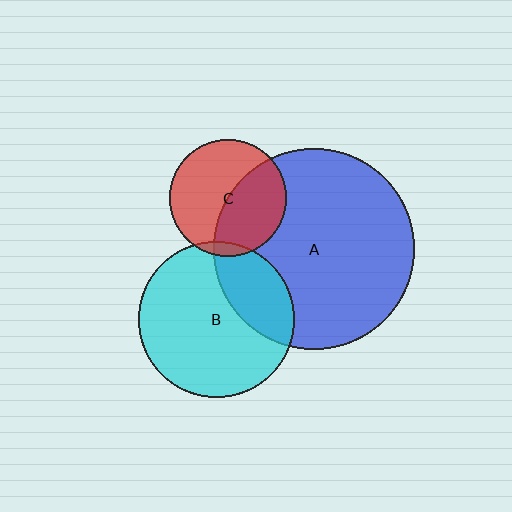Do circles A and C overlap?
Yes.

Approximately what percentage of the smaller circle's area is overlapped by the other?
Approximately 45%.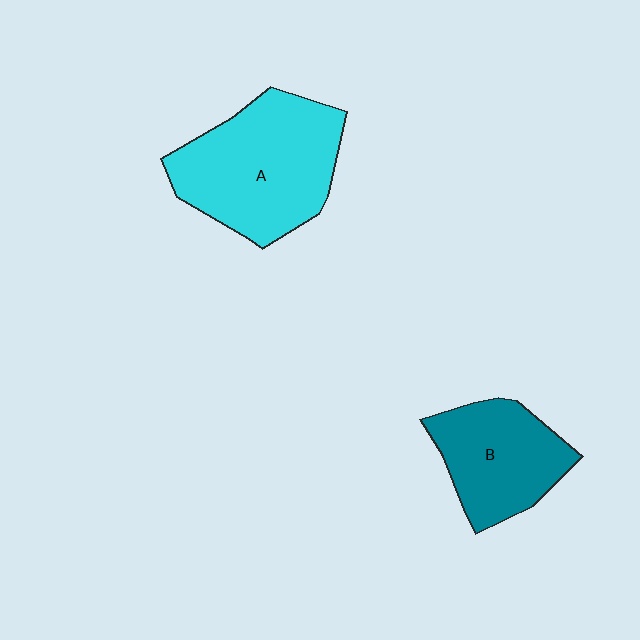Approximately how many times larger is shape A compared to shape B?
Approximately 1.5 times.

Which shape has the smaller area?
Shape B (teal).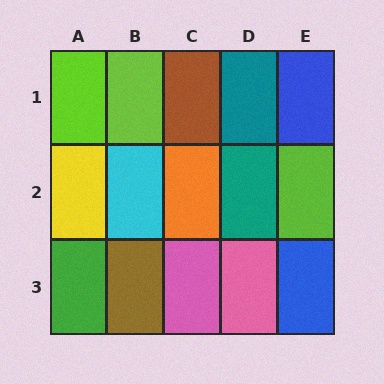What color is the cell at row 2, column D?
Teal.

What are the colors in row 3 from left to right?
Green, brown, pink, pink, blue.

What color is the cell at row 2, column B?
Cyan.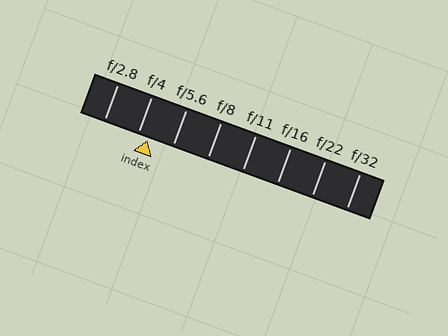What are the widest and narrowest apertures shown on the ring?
The widest aperture shown is f/2.8 and the narrowest is f/32.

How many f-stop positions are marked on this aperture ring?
There are 8 f-stop positions marked.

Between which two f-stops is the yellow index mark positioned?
The index mark is between f/4 and f/5.6.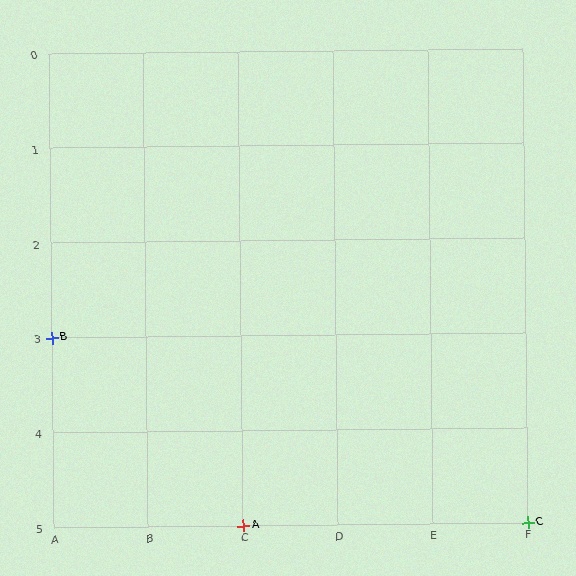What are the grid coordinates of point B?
Point B is at grid coordinates (A, 3).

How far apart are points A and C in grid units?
Points A and C are 3 columns apart.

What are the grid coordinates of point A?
Point A is at grid coordinates (C, 5).